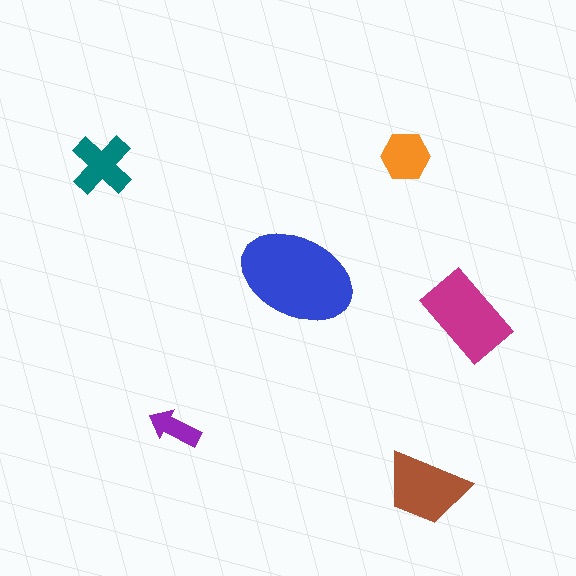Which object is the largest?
The blue ellipse.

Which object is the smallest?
The purple arrow.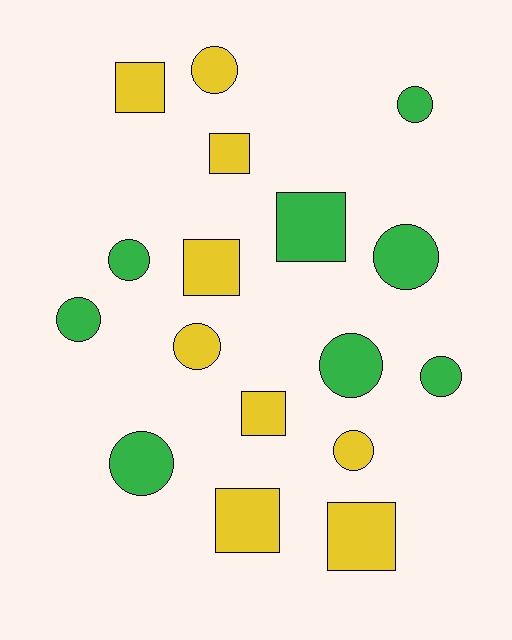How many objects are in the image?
There are 17 objects.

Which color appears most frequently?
Yellow, with 9 objects.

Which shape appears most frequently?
Circle, with 10 objects.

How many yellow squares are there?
There are 6 yellow squares.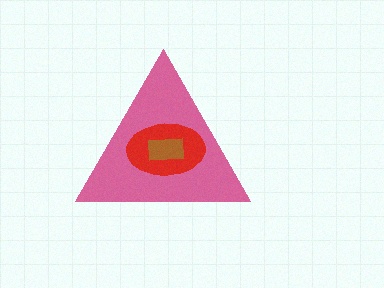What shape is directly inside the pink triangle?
The red ellipse.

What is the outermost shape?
The pink triangle.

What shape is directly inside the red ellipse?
The brown rectangle.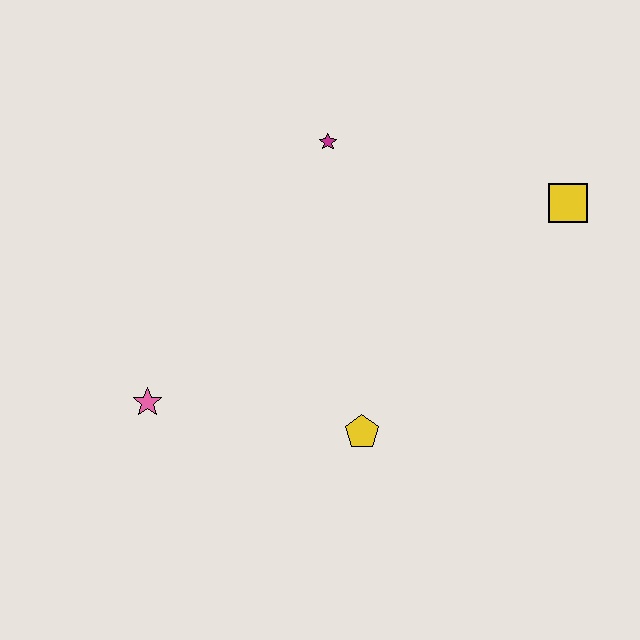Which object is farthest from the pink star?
The yellow square is farthest from the pink star.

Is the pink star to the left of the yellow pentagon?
Yes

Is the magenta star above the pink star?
Yes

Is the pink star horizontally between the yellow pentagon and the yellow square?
No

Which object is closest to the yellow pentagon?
The pink star is closest to the yellow pentagon.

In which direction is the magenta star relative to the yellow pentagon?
The magenta star is above the yellow pentagon.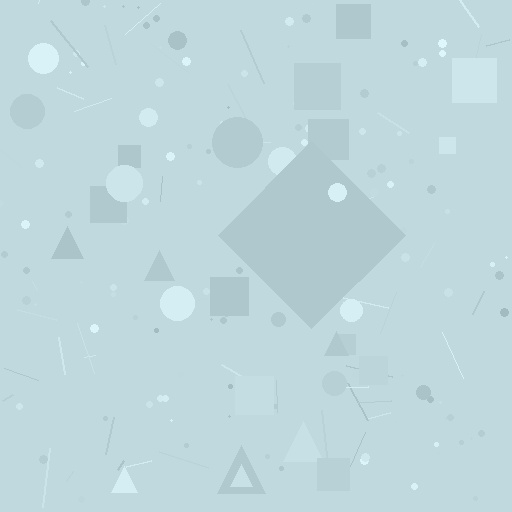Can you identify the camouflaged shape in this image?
The camouflaged shape is a diamond.